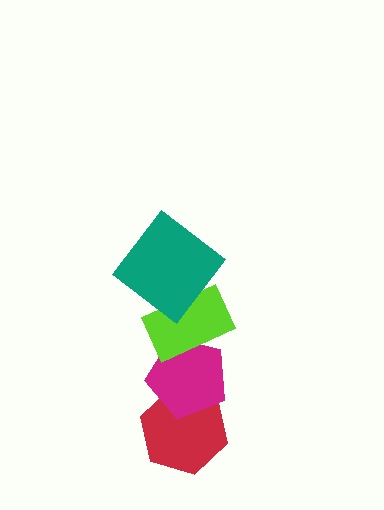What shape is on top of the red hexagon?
The magenta pentagon is on top of the red hexagon.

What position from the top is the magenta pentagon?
The magenta pentagon is 3rd from the top.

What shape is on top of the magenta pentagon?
The lime rectangle is on top of the magenta pentagon.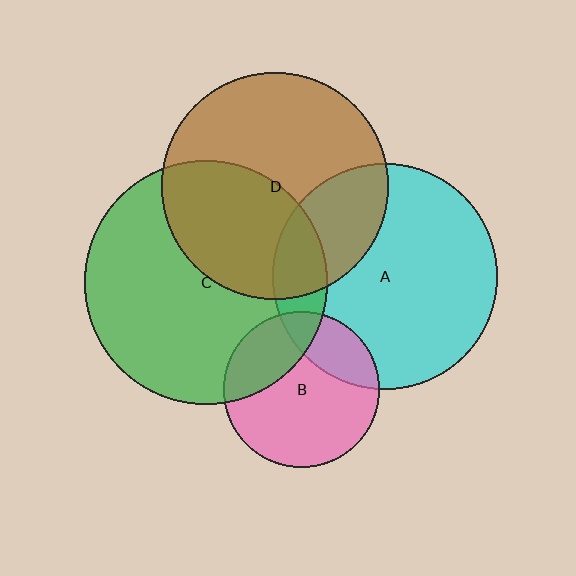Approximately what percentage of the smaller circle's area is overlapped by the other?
Approximately 25%.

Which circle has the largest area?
Circle C (green).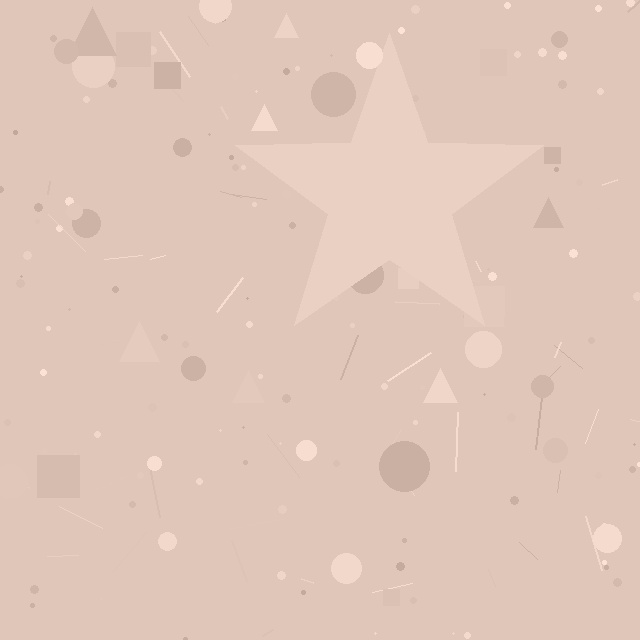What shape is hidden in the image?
A star is hidden in the image.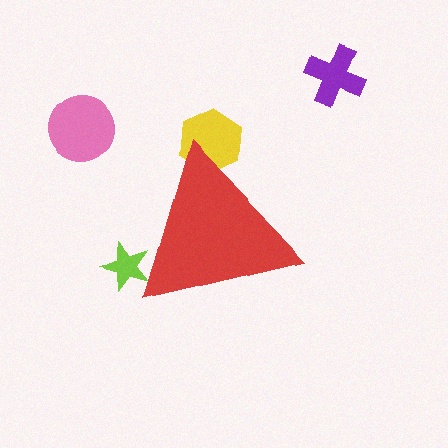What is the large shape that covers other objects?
A red triangle.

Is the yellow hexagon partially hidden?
Yes, the yellow hexagon is partially hidden behind the red triangle.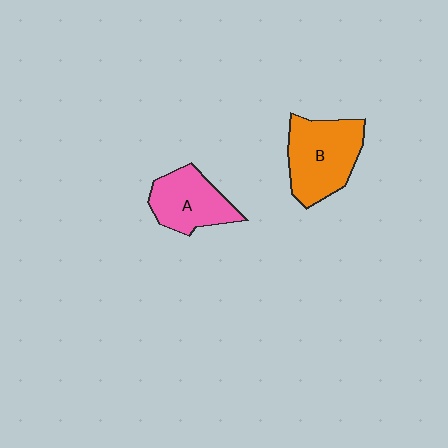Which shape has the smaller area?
Shape A (pink).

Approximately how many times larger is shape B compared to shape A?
Approximately 1.3 times.